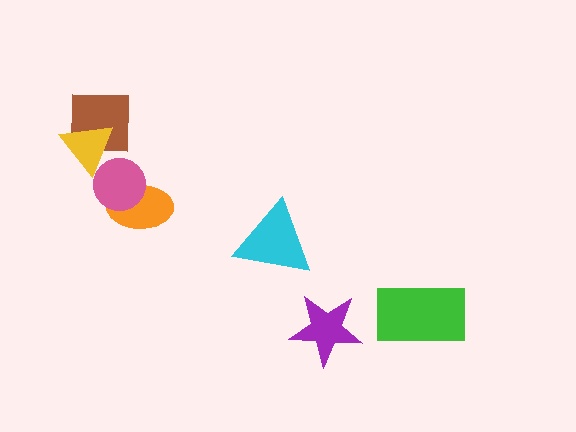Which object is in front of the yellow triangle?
The pink circle is in front of the yellow triangle.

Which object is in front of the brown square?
The yellow triangle is in front of the brown square.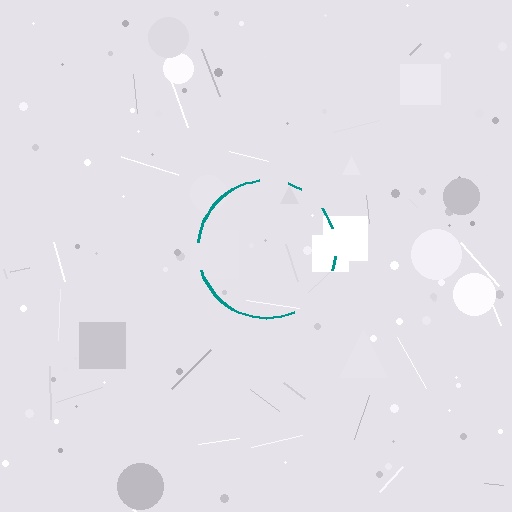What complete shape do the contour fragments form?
The contour fragments form a circle.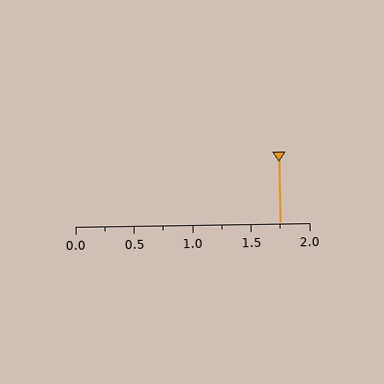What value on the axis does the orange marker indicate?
The marker indicates approximately 1.75.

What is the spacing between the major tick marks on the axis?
The major ticks are spaced 0.5 apart.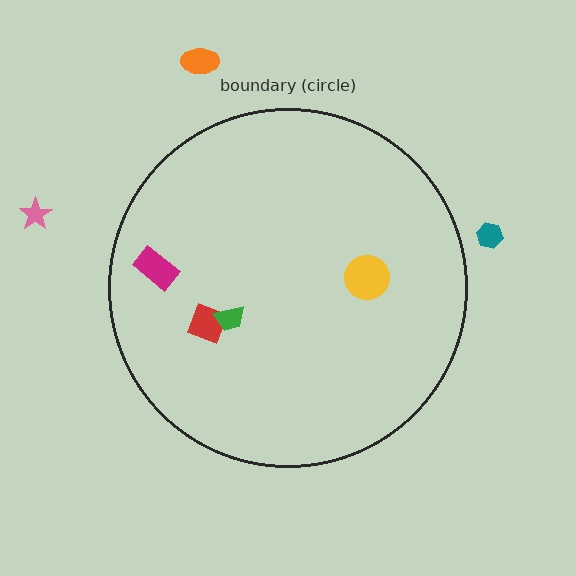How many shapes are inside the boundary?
4 inside, 3 outside.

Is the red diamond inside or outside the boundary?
Inside.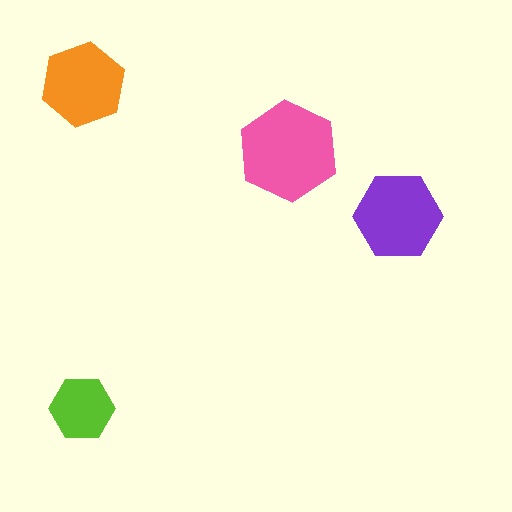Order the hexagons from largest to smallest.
the pink one, the purple one, the orange one, the lime one.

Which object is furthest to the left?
The lime hexagon is leftmost.